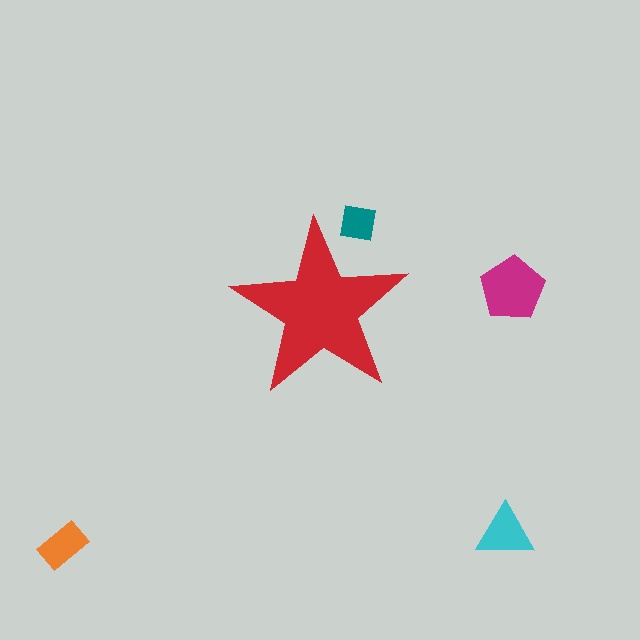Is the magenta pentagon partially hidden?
No, the magenta pentagon is fully visible.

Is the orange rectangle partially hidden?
No, the orange rectangle is fully visible.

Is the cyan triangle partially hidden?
No, the cyan triangle is fully visible.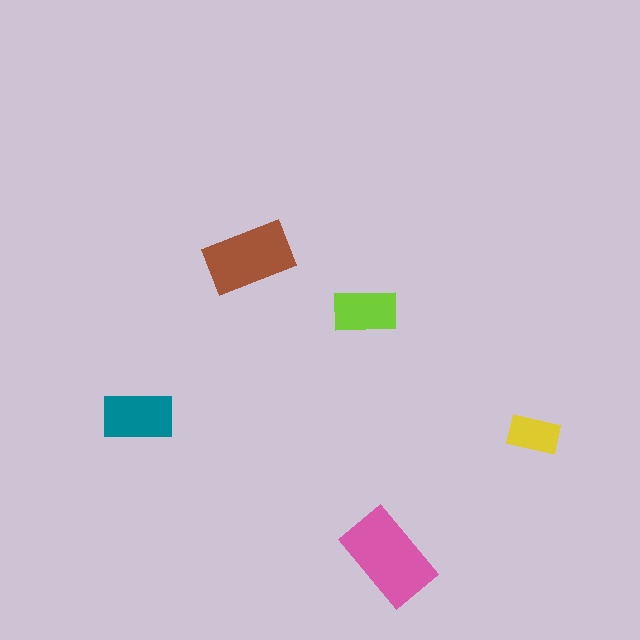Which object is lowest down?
The pink rectangle is bottommost.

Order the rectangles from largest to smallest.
the pink one, the brown one, the teal one, the lime one, the yellow one.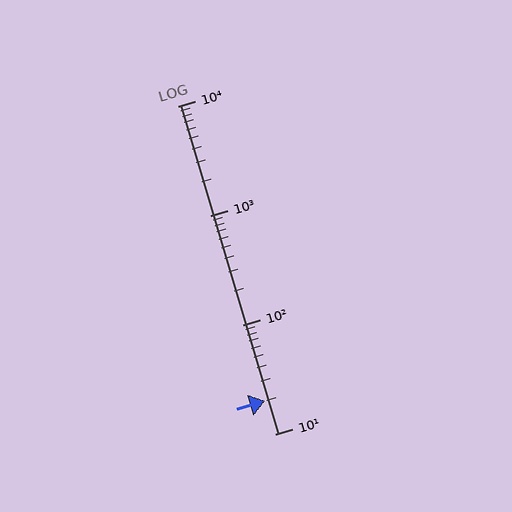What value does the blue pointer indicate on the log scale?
The pointer indicates approximately 20.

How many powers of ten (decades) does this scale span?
The scale spans 3 decades, from 10 to 10000.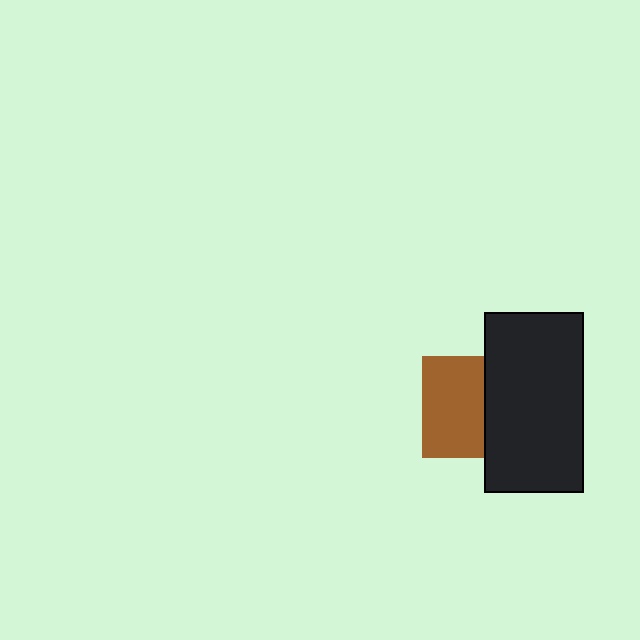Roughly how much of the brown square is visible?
About half of it is visible (roughly 61%).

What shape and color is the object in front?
The object in front is a black rectangle.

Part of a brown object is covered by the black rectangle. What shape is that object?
It is a square.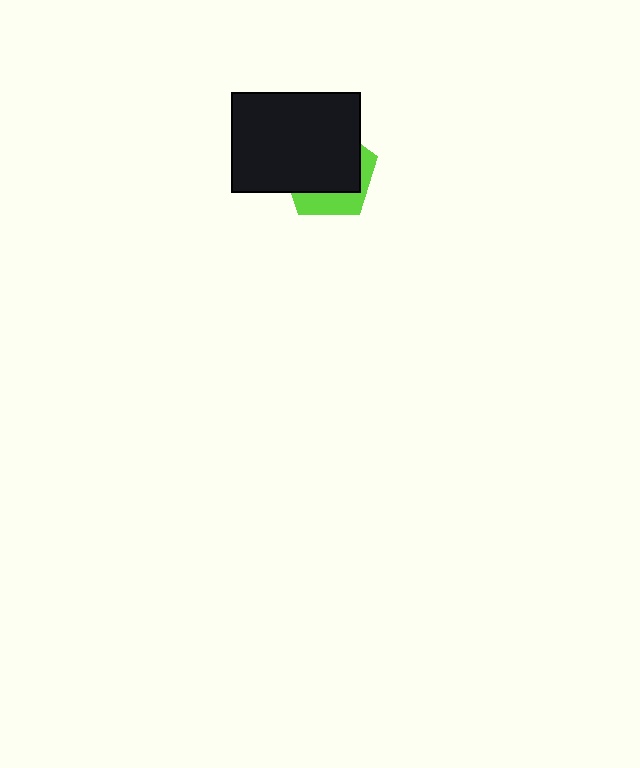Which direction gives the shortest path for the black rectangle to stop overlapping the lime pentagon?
Moving toward the upper-left gives the shortest separation.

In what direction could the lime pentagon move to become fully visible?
The lime pentagon could move toward the lower-right. That would shift it out from behind the black rectangle entirely.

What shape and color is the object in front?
The object in front is a black rectangle.